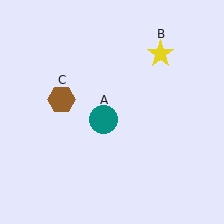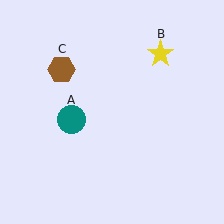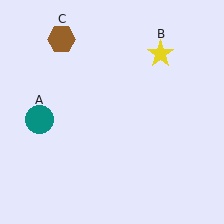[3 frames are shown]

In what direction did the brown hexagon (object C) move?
The brown hexagon (object C) moved up.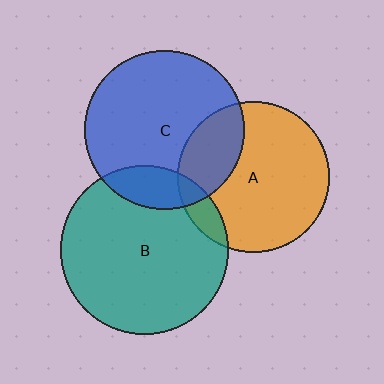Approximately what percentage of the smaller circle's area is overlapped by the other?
Approximately 25%.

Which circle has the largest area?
Circle B (teal).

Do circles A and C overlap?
Yes.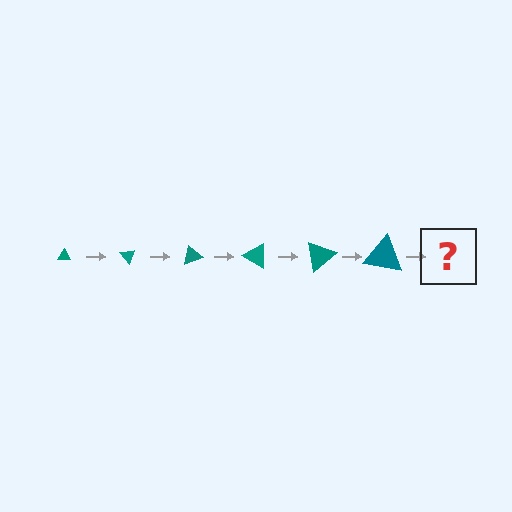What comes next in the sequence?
The next element should be a triangle, larger than the previous one and rotated 300 degrees from the start.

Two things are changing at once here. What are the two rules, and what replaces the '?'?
The two rules are that the triangle grows larger each step and it rotates 50 degrees each step. The '?' should be a triangle, larger than the previous one and rotated 300 degrees from the start.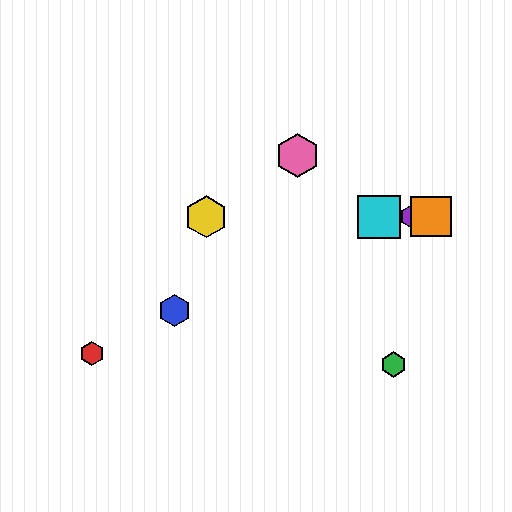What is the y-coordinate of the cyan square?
The cyan square is at y≈217.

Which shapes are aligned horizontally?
The yellow hexagon, the purple hexagon, the orange square, the cyan square are aligned horizontally.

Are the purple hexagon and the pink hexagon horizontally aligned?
No, the purple hexagon is at y≈217 and the pink hexagon is at y≈155.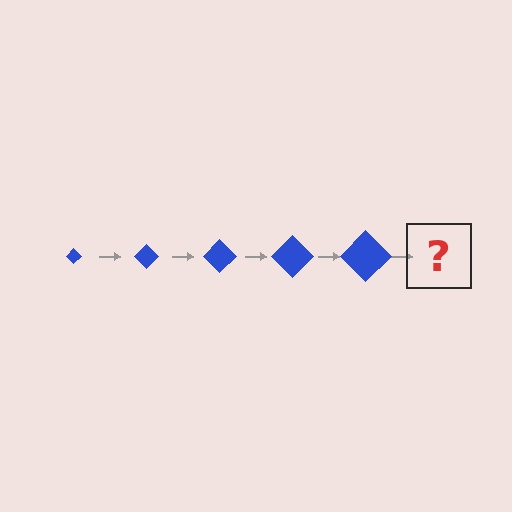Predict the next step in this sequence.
The next step is a blue diamond, larger than the previous one.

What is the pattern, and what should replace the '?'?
The pattern is that the diamond gets progressively larger each step. The '?' should be a blue diamond, larger than the previous one.